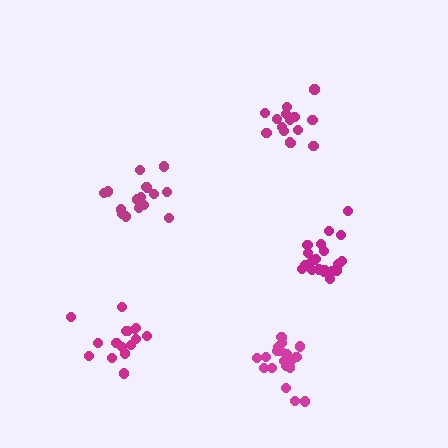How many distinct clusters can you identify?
There are 5 distinct clusters.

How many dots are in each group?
Group 1: 21 dots, Group 2: 15 dots, Group 3: 16 dots, Group 4: 16 dots, Group 5: 20 dots (88 total).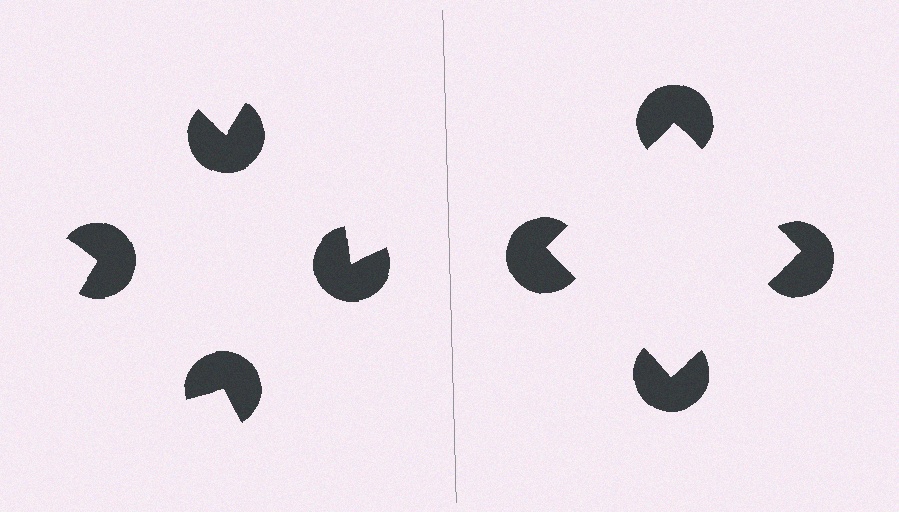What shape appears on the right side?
An illusory square.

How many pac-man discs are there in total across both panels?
8 — 4 on each side.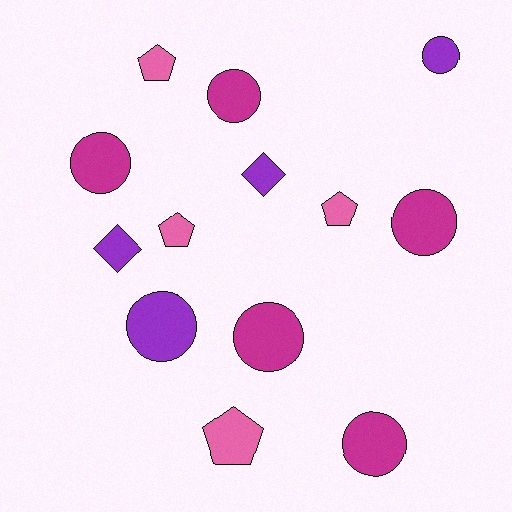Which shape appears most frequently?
Circle, with 7 objects.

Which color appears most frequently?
Magenta, with 5 objects.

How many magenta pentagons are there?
There are no magenta pentagons.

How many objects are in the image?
There are 13 objects.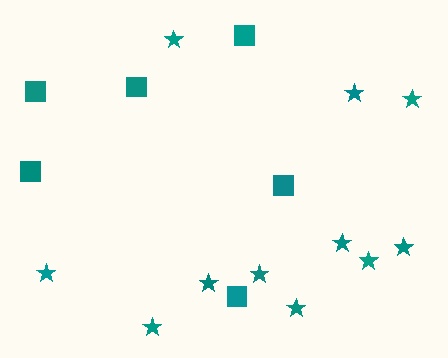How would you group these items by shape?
There are 2 groups: one group of stars (11) and one group of squares (6).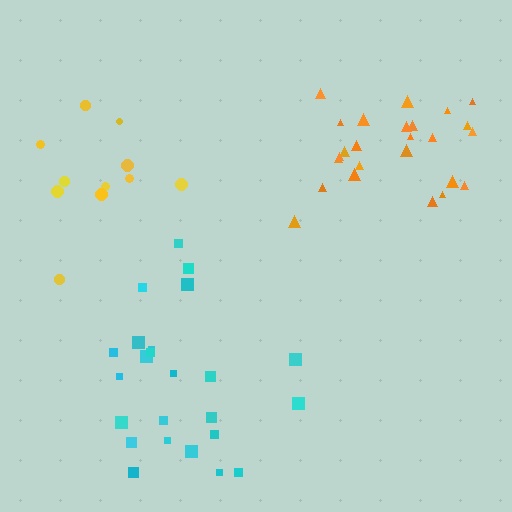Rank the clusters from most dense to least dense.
orange, cyan, yellow.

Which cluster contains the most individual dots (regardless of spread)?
Orange (25).